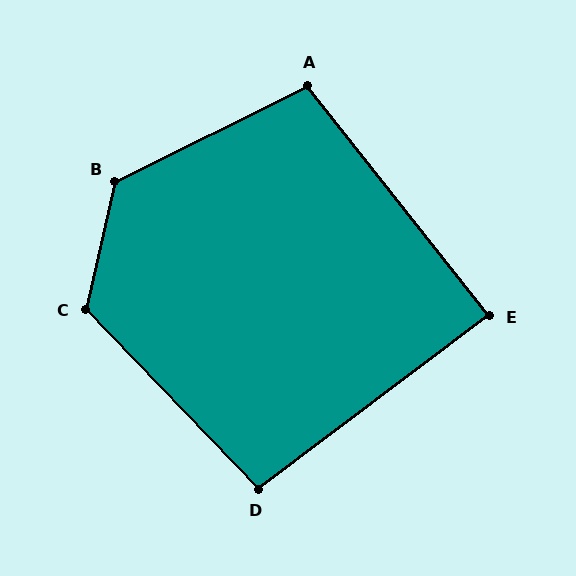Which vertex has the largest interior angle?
B, at approximately 129 degrees.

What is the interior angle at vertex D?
Approximately 97 degrees (obtuse).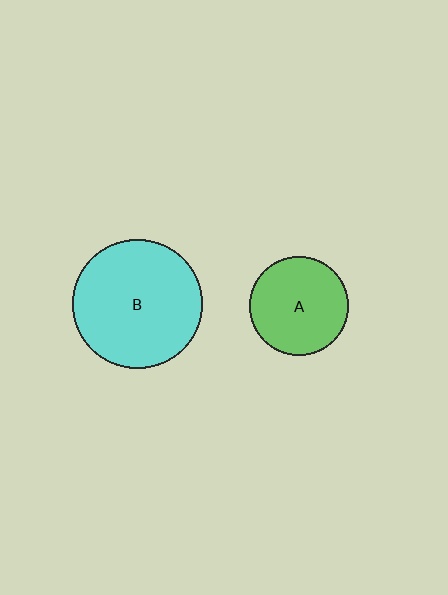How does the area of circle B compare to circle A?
Approximately 1.7 times.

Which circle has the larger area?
Circle B (cyan).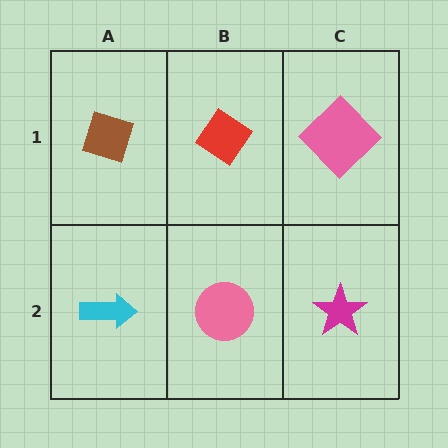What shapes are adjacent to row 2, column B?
A red diamond (row 1, column B), a cyan arrow (row 2, column A), a magenta star (row 2, column C).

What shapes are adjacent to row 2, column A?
A brown diamond (row 1, column A), a pink circle (row 2, column B).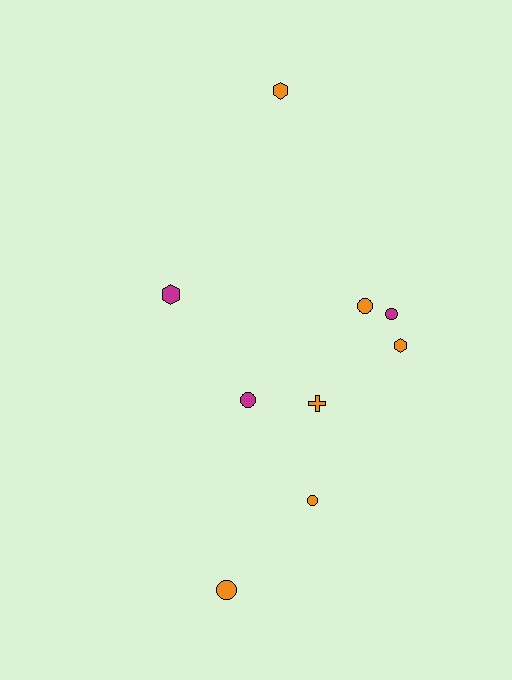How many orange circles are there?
There are 3 orange circles.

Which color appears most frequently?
Orange, with 6 objects.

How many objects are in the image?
There are 9 objects.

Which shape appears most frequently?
Circle, with 5 objects.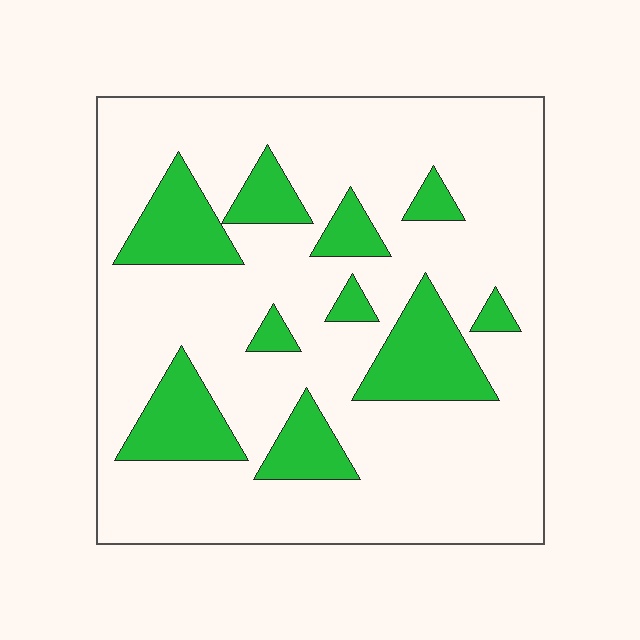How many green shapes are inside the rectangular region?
10.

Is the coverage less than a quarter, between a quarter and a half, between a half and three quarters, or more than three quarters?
Less than a quarter.